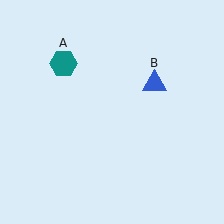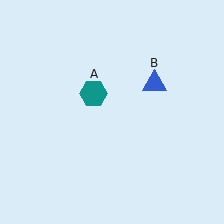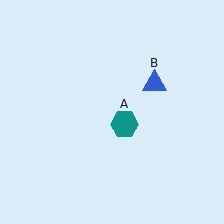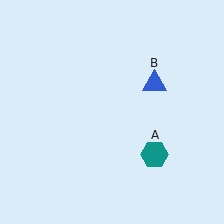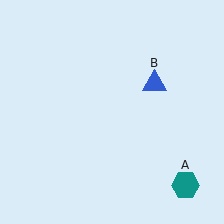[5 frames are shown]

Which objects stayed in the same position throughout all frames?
Blue triangle (object B) remained stationary.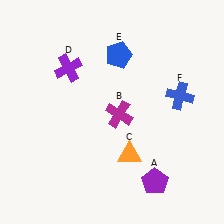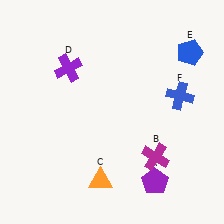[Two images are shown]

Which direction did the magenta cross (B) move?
The magenta cross (B) moved down.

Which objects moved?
The objects that moved are: the magenta cross (B), the orange triangle (C), the blue pentagon (E).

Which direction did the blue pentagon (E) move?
The blue pentagon (E) moved right.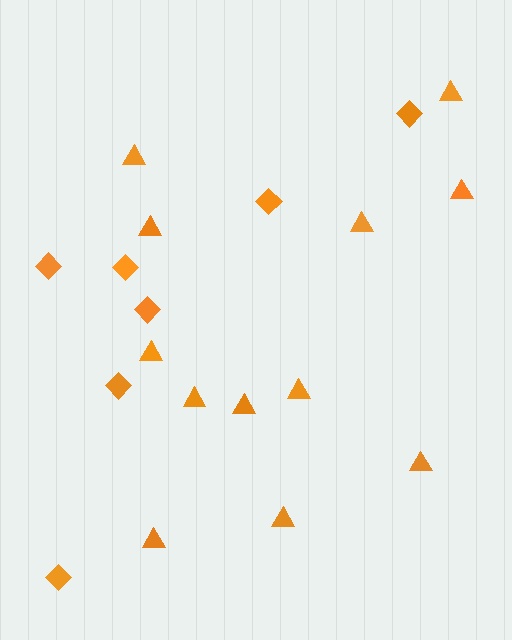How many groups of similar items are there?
There are 2 groups: one group of triangles (12) and one group of diamonds (7).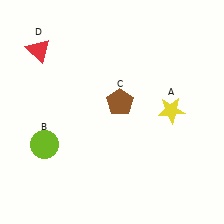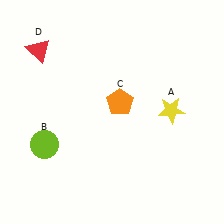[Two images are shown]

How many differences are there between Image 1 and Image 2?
There is 1 difference between the two images.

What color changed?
The pentagon (C) changed from brown in Image 1 to orange in Image 2.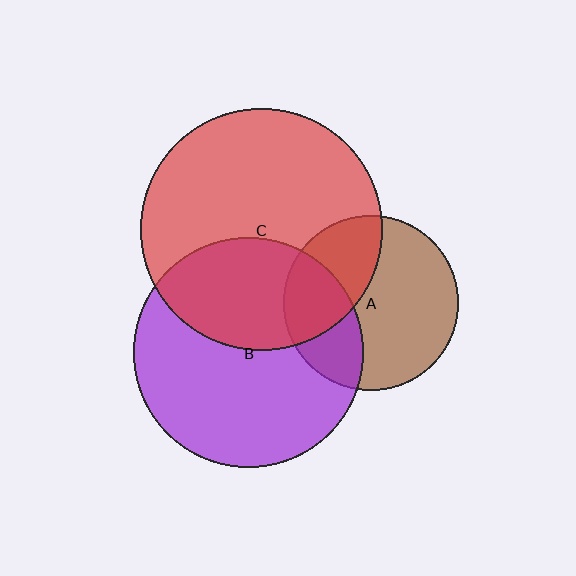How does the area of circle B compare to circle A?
Approximately 1.7 times.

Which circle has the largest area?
Circle C (red).